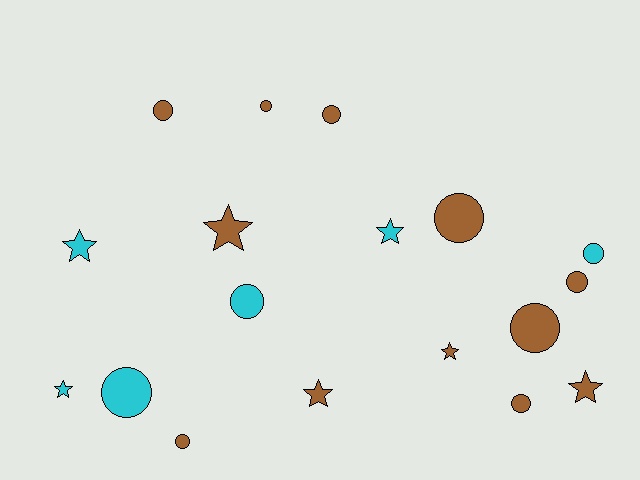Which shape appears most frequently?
Circle, with 11 objects.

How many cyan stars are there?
There are 3 cyan stars.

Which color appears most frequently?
Brown, with 12 objects.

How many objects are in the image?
There are 18 objects.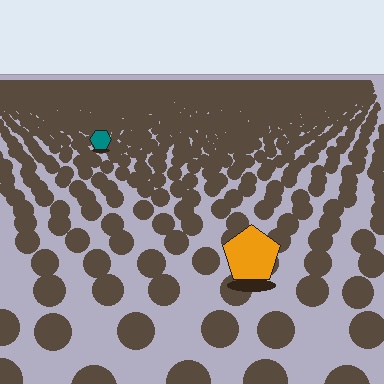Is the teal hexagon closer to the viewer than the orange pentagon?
No. The orange pentagon is closer — you can tell from the texture gradient: the ground texture is coarser near it.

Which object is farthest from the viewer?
The teal hexagon is farthest from the viewer. It appears smaller and the ground texture around it is denser.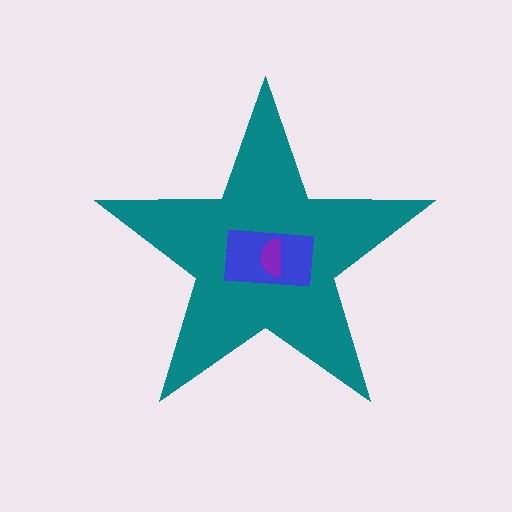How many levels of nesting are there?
3.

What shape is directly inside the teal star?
The blue rectangle.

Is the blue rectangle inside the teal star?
Yes.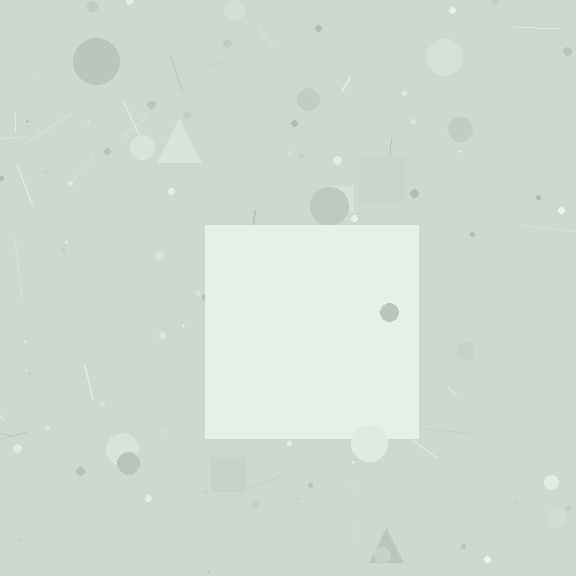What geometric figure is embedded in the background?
A square is embedded in the background.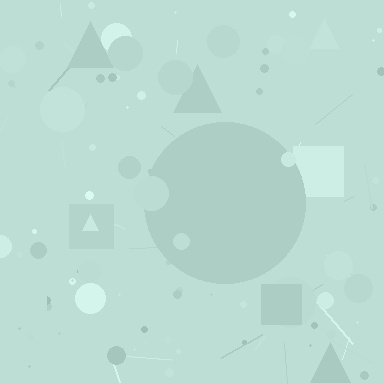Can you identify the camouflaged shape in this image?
The camouflaged shape is a circle.